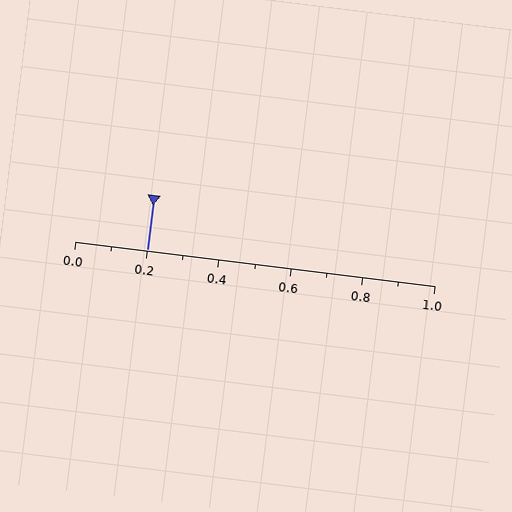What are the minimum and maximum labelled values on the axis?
The axis runs from 0.0 to 1.0.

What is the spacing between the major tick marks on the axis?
The major ticks are spaced 0.2 apart.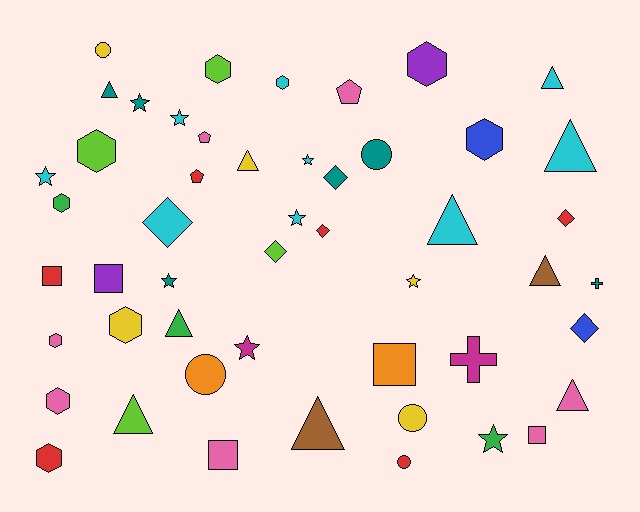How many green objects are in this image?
There are 3 green objects.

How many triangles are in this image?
There are 10 triangles.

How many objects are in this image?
There are 50 objects.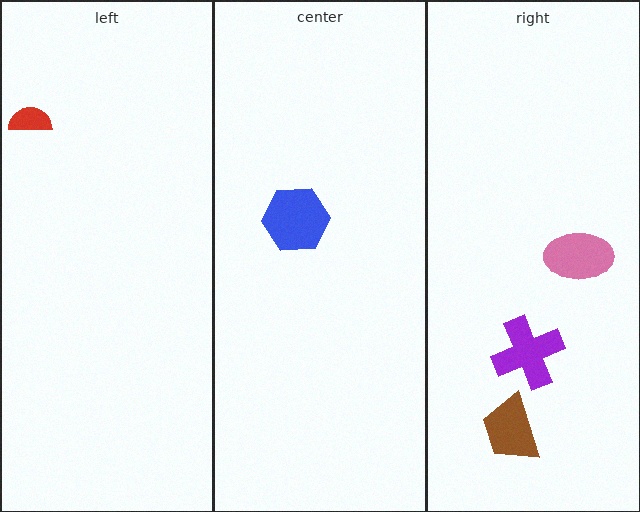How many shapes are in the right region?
3.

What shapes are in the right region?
The purple cross, the brown trapezoid, the pink ellipse.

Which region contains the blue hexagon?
The center region.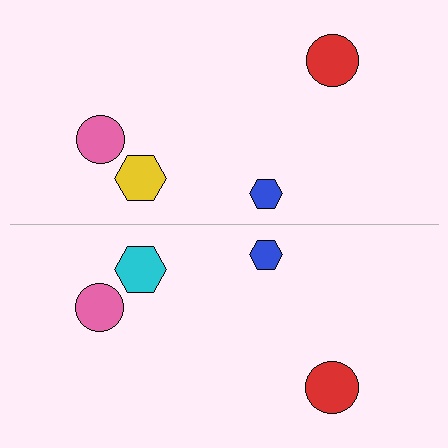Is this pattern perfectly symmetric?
No, the pattern is not perfectly symmetric. The cyan hexagon on the bottom side breaks the symmetry — its mirror counterpart is yellow.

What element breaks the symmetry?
The cyan hexagon on the bottom side breaks the symmetry — its mirror counterpart is yellow.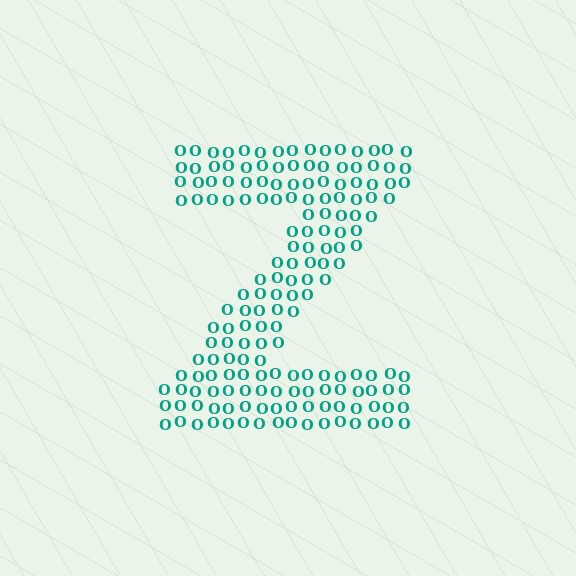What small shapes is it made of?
It is made of small letter O's.